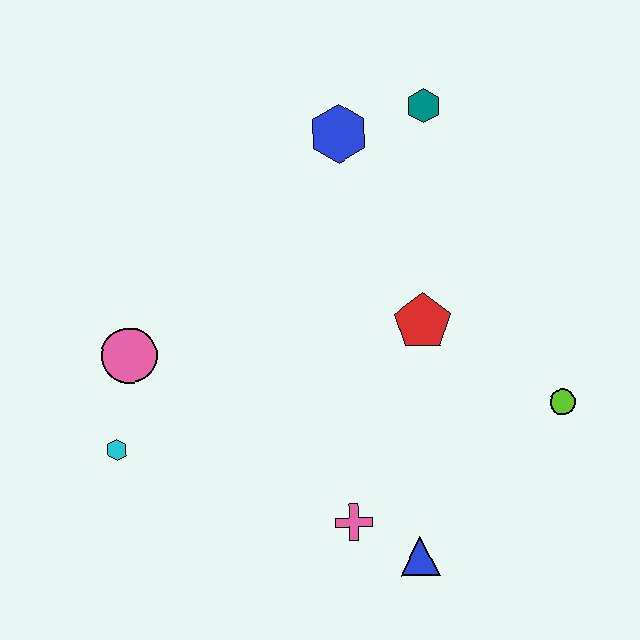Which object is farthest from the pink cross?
The teal hexagon is farthest from the pink cross.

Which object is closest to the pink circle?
The cyan hexagon is closest to the pink circle.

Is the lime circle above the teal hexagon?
No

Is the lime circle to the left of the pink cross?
No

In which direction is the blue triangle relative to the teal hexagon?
The blue triangle is below the teal hexagon.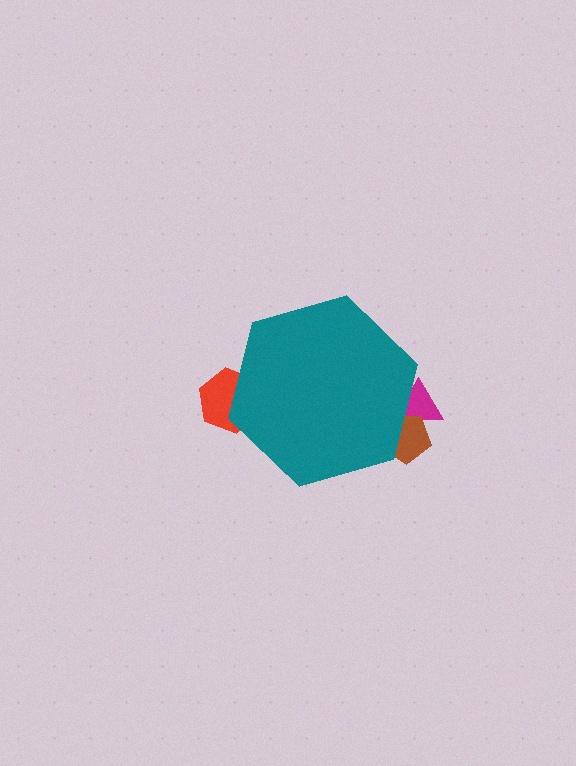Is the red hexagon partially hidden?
Yes, the red hexagon is partially hidden behind the teal hexagon.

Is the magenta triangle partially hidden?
Yes, the magenta triangle is partially hidden behind the teal hexagon.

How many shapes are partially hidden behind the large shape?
3 shapes are partially hidden.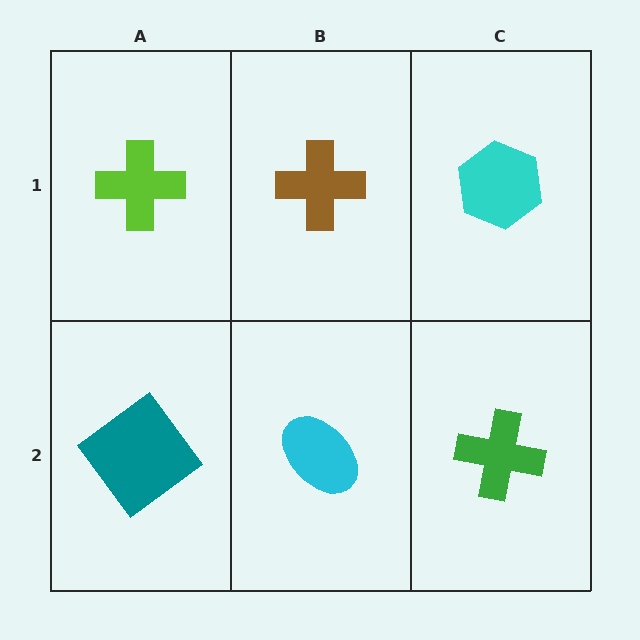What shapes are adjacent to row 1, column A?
A teal diamond (row 2, column A), a brown cross (row 1, column B).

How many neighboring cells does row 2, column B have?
3.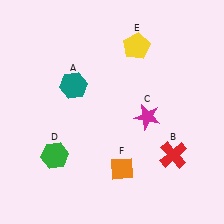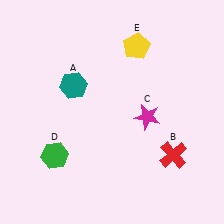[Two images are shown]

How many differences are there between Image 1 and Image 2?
There is 1 difference between the two images.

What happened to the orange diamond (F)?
The orange diamond (F) was removed in Image 2. It was in the bottom-right area of Image 1.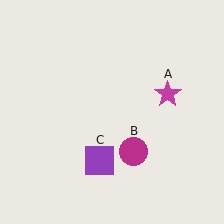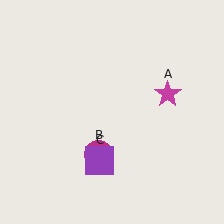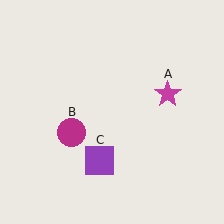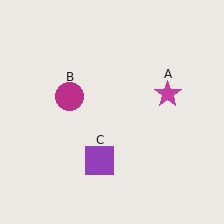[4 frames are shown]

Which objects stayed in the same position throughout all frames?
Magenta star (object A) and purple square (object C) remained stationary.